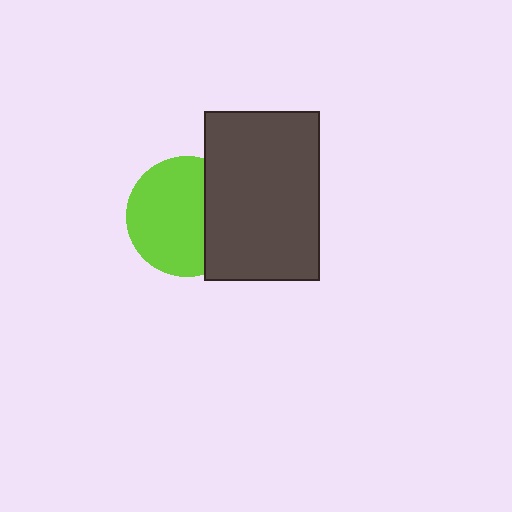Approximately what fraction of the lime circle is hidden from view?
Roughly 33% of the lime circle is hidden behind the dark gray rectangle.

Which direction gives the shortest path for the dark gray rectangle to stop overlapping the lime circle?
Moving right gives the shortest separation.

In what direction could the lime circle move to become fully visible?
The lime circle could move left. That would shift it out from behind the dark gray rectangle entirely.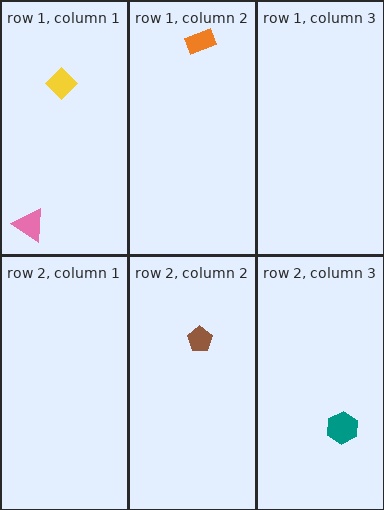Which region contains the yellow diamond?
The row 1, column 1 region.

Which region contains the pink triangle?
The row 1, column 1 region.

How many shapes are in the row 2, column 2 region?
1.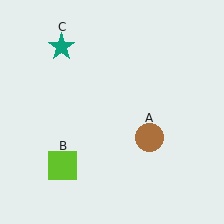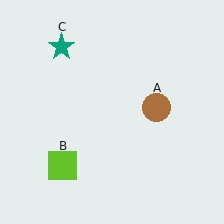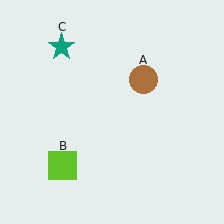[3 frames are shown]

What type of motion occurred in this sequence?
The brown circle (object A) rotated counterclockwise around the center of the scene.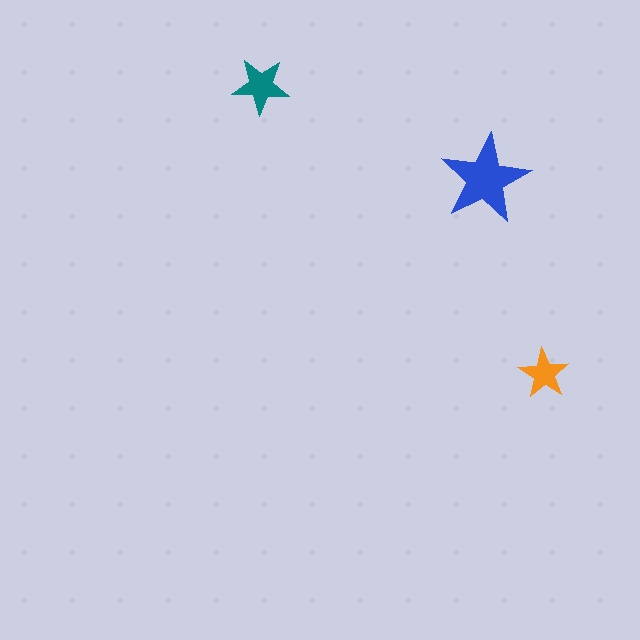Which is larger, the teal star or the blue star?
The blue one.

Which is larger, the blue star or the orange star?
The blue one.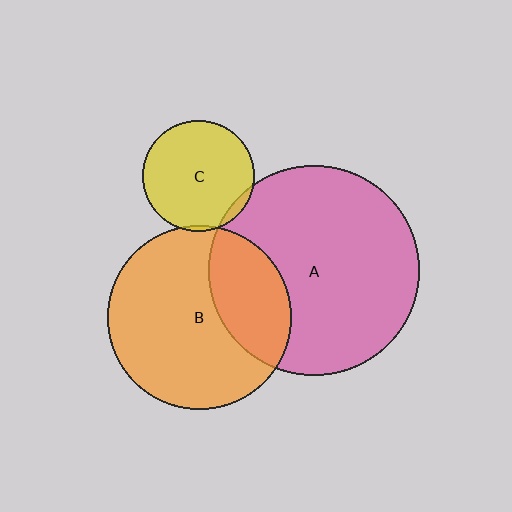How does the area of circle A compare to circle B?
Approximately 1.3 times.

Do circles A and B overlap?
Yes.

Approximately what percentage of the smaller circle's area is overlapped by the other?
Approximately 30%.